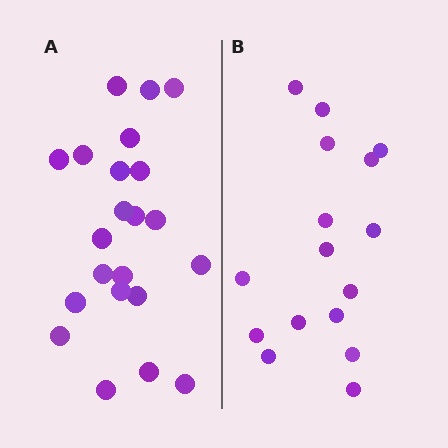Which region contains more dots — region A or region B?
Region A (the left region) has more dots.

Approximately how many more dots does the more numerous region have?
Region A has about 6 more dots than region B.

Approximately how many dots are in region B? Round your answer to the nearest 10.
About 20 dots. (The exact count is 16, which rounds to 20.)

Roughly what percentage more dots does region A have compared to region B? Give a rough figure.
About 40% more.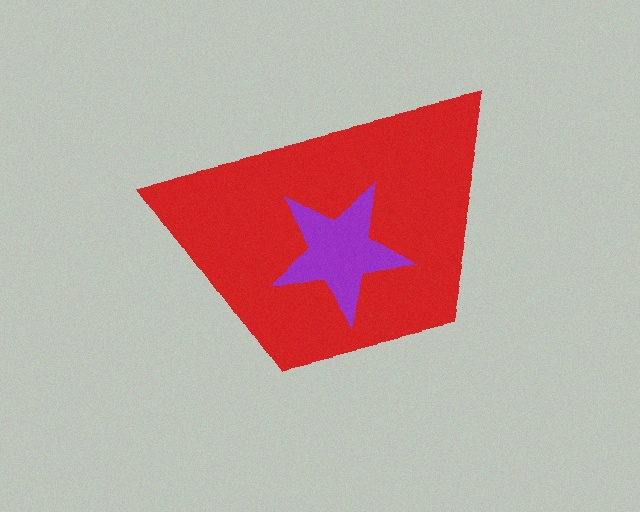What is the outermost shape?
The red trapezoid.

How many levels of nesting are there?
2.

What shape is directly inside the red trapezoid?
The purple star.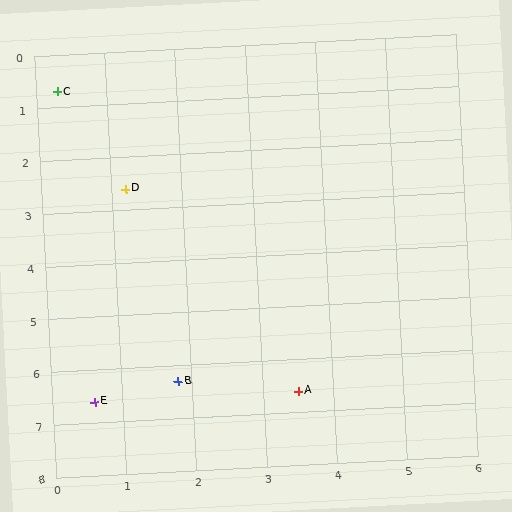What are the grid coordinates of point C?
Point C is at approximately (0.3, 0.7).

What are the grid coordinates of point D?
Point D is at approximately (1.2, 2.6).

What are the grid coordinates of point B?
Point B is at approximately (1.8, 6.3).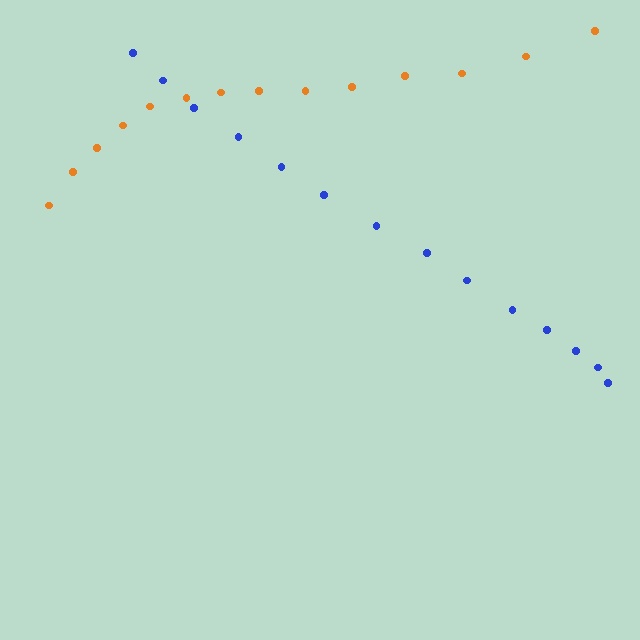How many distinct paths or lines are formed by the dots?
There are 2 distinct paths.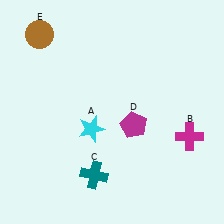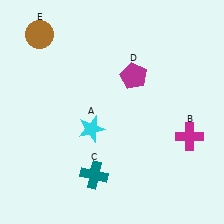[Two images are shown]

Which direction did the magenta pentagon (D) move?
The magenta pentagon (D) moved up.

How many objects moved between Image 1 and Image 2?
1 object moved between the two images.